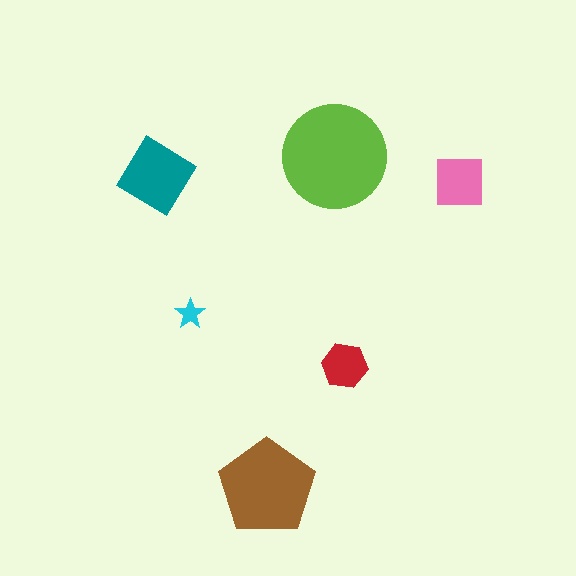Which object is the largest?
The lime circle.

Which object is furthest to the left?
The teal diamond is leftmost.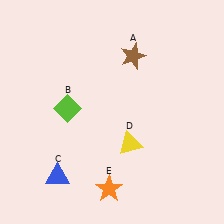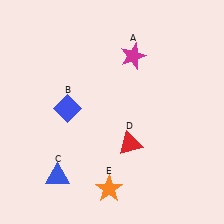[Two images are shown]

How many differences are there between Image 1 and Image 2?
There are 3 differences between the two images.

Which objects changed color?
A changed from brown to magenta. B changed from lime to blue. D changed from yellow to red.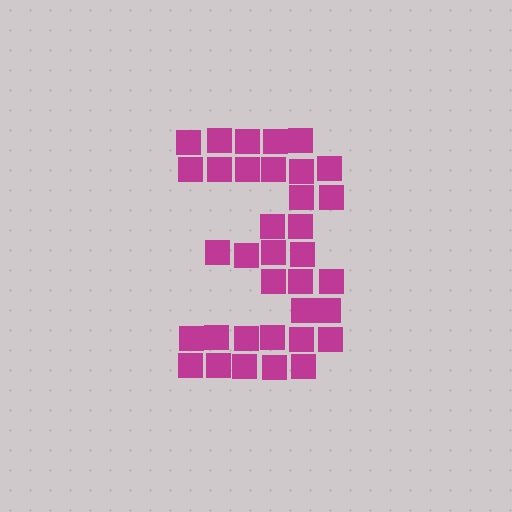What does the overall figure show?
The overall figure shows the digit 3.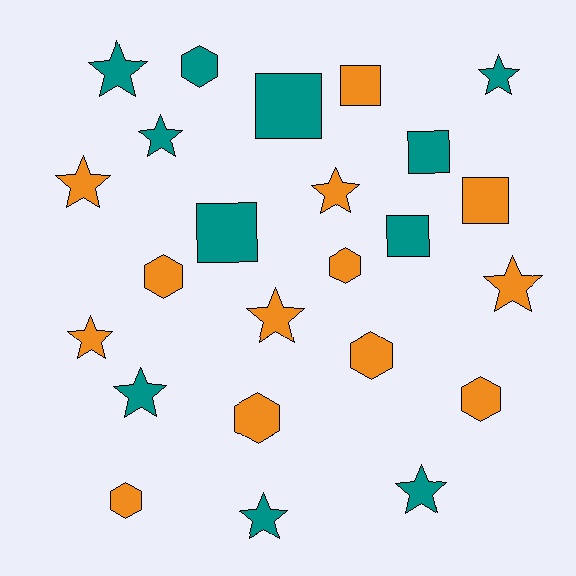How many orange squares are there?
There are 2 orange squares.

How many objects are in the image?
There are 24 objects.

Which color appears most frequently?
Orange, with 13 objects.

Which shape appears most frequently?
Star, with 11 objects.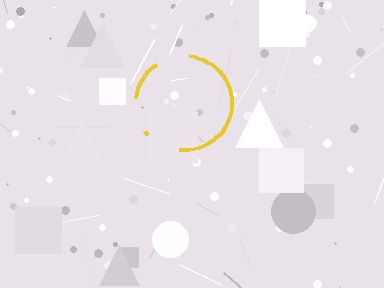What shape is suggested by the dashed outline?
The dashed outline suggests a circle.